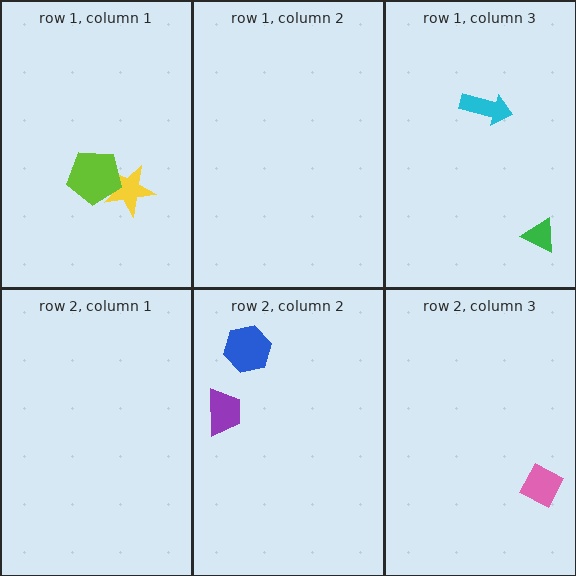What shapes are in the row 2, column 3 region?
The pink diamond.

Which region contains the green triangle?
The row 1, column 3 region.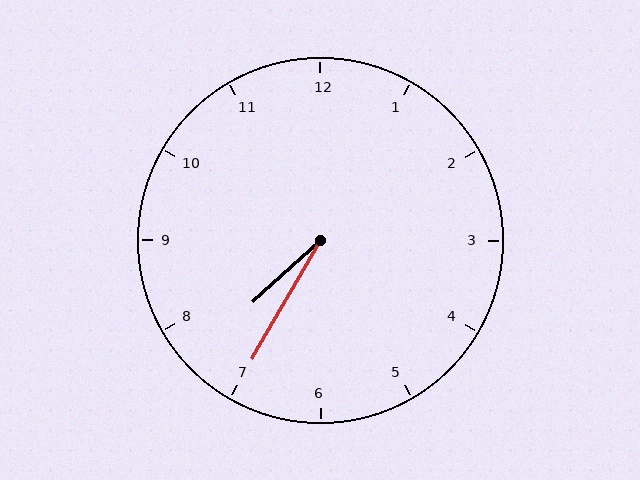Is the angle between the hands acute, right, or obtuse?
It is acute.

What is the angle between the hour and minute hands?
Approximately 18 degrees.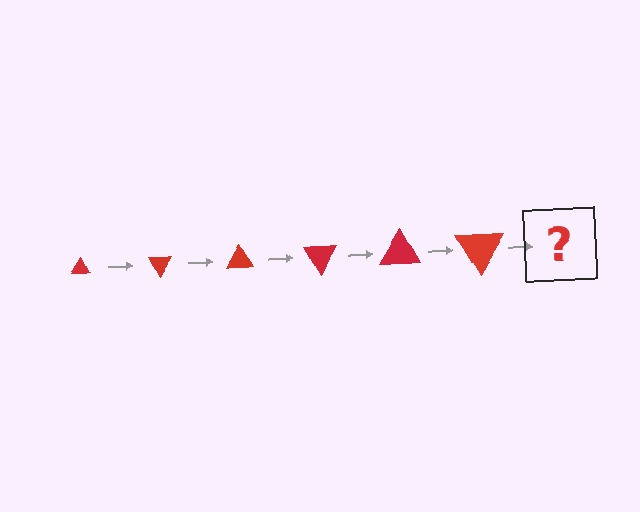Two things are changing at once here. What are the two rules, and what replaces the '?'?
The two rules are that the triangle grows larger each step and it rotates 60 degrees each step. The '?' should be a triangle, larger than the previous one and rotated 360 degrees from the start.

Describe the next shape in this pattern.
It should be a triangle, larger than the previous one and rotated 360 degrees from the start.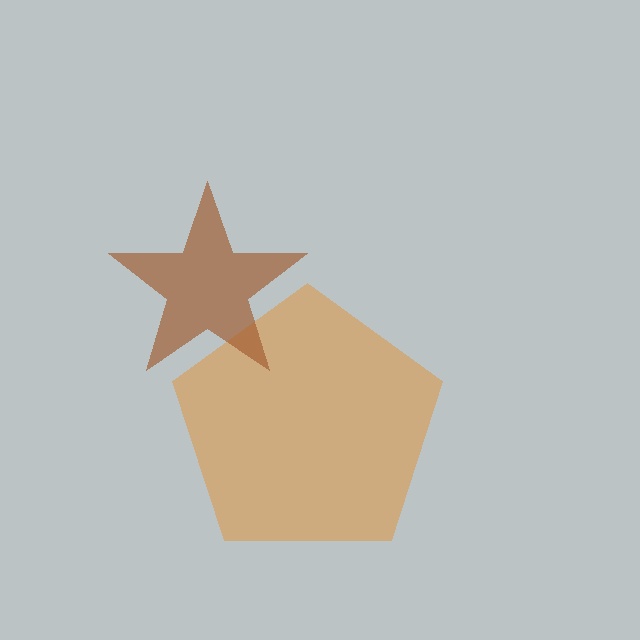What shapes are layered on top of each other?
The layered shapes are: an orange pentagon, a brown star.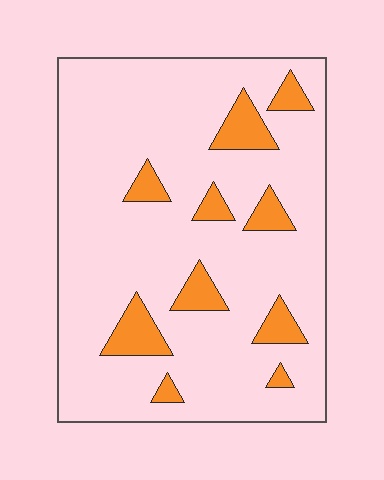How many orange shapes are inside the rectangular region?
10.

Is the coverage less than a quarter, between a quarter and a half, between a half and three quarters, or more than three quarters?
Less than a quarter.